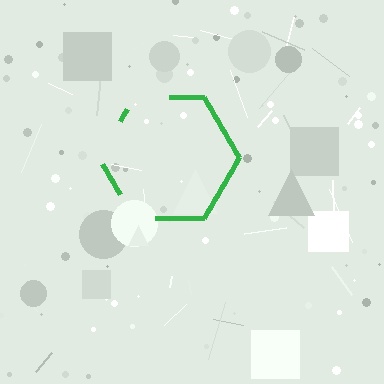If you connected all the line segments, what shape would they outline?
They would outline a hexagon.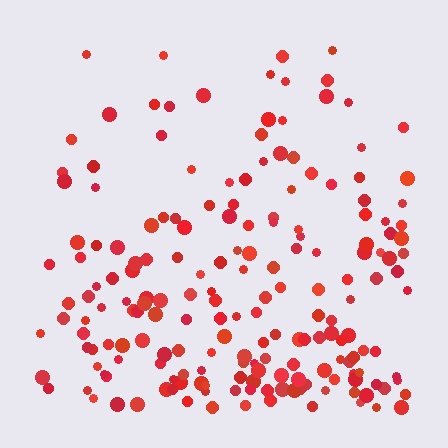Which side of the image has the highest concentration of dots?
The bottom.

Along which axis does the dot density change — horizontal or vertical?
Vertical.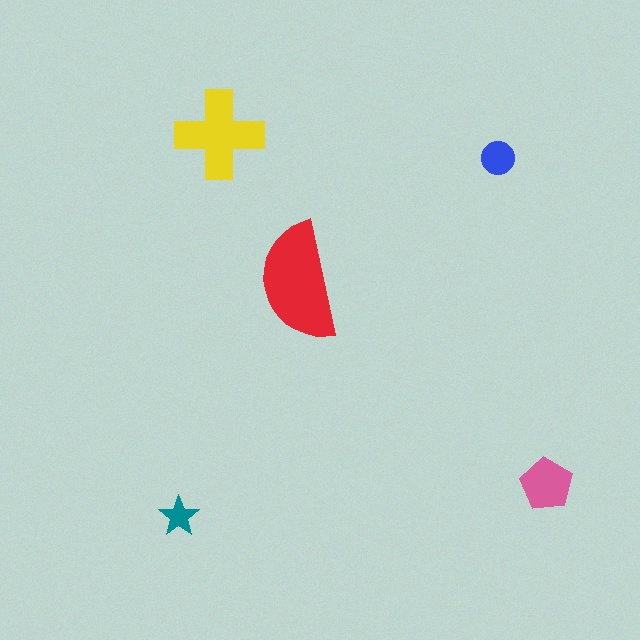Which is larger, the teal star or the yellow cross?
The yellow cross.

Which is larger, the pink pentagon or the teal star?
The pink pentagon.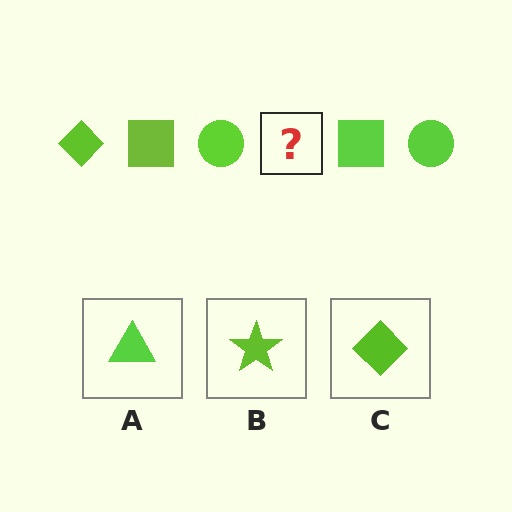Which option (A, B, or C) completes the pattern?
C.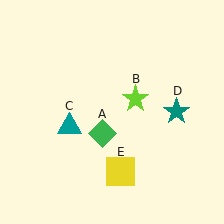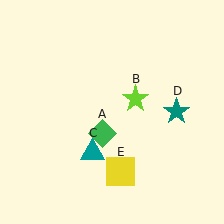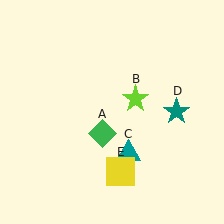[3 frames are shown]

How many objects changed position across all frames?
1 object changed position: teal triangle (object C).